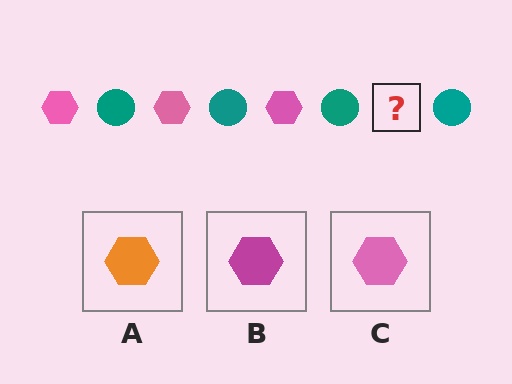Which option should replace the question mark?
Option C.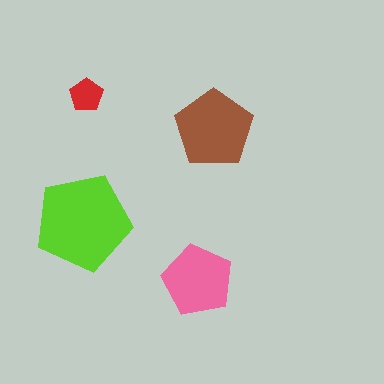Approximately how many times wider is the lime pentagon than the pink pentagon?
About 1.5 times wider.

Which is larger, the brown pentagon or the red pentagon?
The brown one.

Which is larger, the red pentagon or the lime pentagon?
The lime one.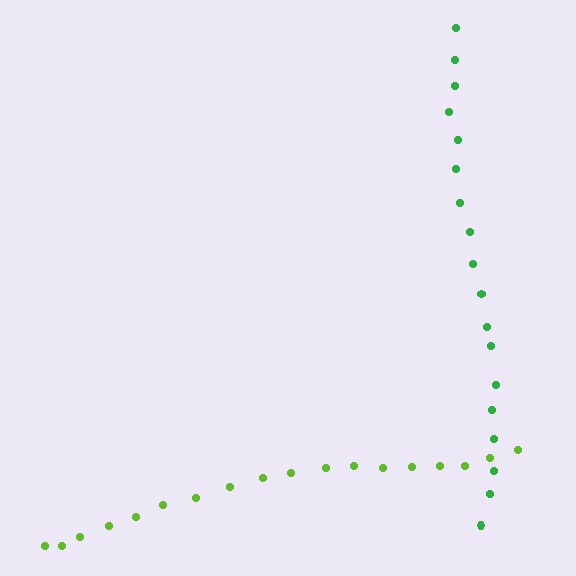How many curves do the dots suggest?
There are 2 distinct paths.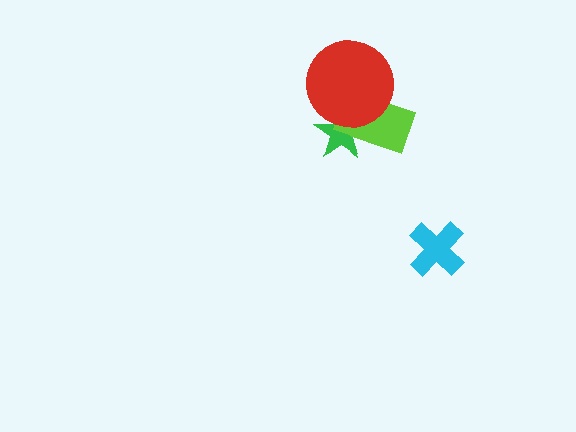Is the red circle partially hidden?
No, no other shape covers it.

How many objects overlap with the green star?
2 objects overlap with the green star.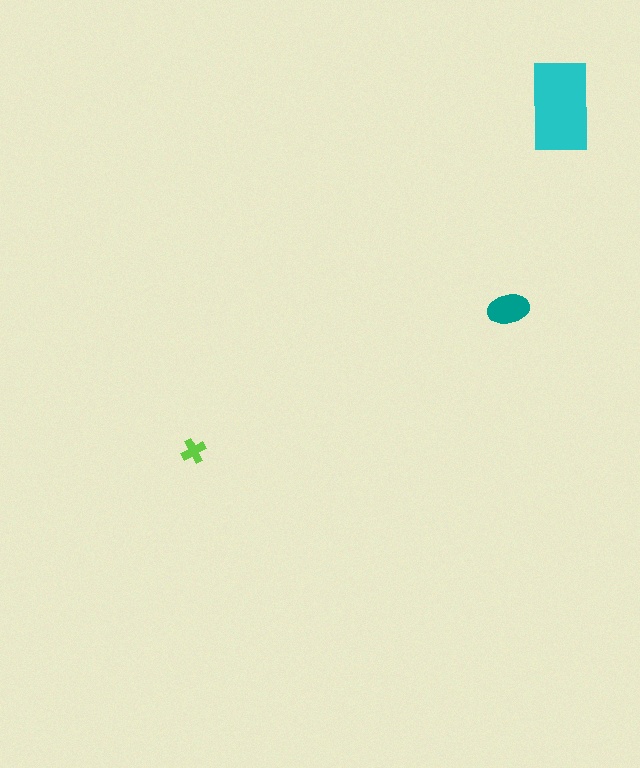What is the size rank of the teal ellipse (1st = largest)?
2nd.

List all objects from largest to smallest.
The cyan rectangle, the teal ellipse, the lime cross.